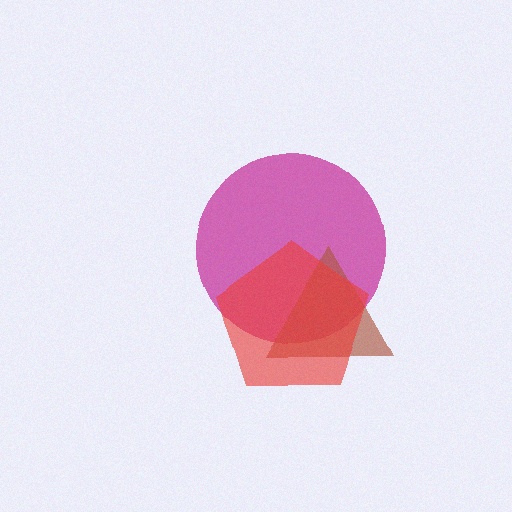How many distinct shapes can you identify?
There are 3 distinct shapes: a magenta circle, a brown triangle, a red pentagon.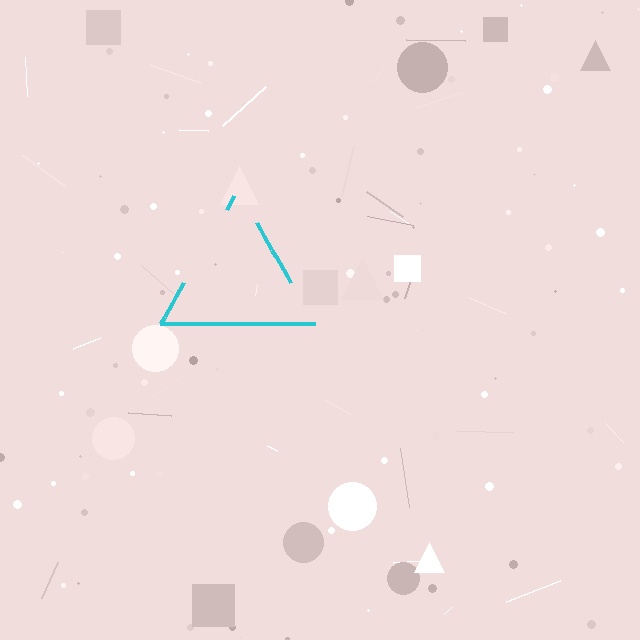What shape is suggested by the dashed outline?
The dashed outline suggests a triangle.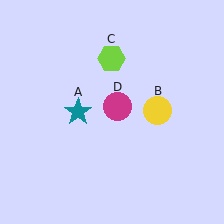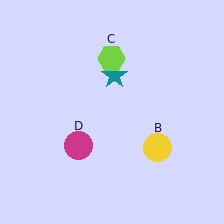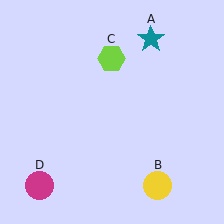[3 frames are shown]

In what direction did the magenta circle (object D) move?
The magenta circle (object D) moved down and to the left.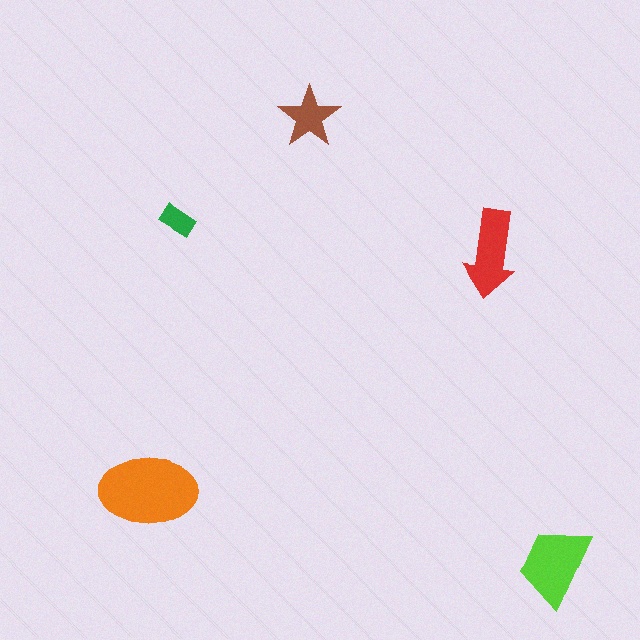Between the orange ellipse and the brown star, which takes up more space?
The orange ellipse.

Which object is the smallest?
The green rectangle.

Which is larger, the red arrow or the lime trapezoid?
The lime trapezoid.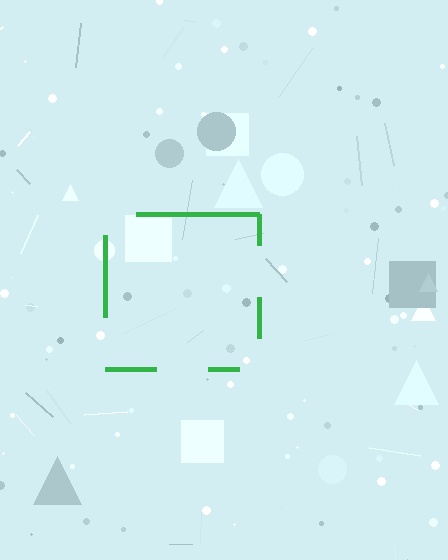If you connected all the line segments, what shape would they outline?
They would outline a square.